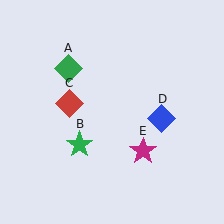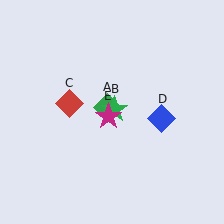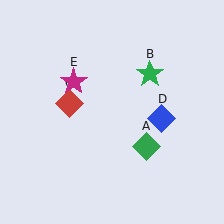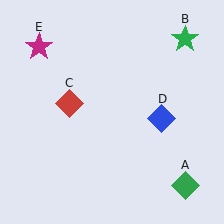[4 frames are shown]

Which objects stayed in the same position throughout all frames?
Red diamond (object C) and blue diamond (object D) remained stationary.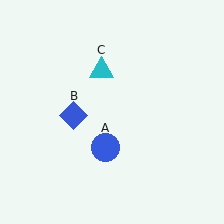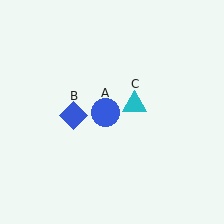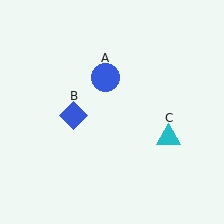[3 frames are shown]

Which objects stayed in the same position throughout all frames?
Blue diamond (object B) remained stationary.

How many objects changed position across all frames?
2 objects changed position: blue circle (object A), cyan triangle (object C).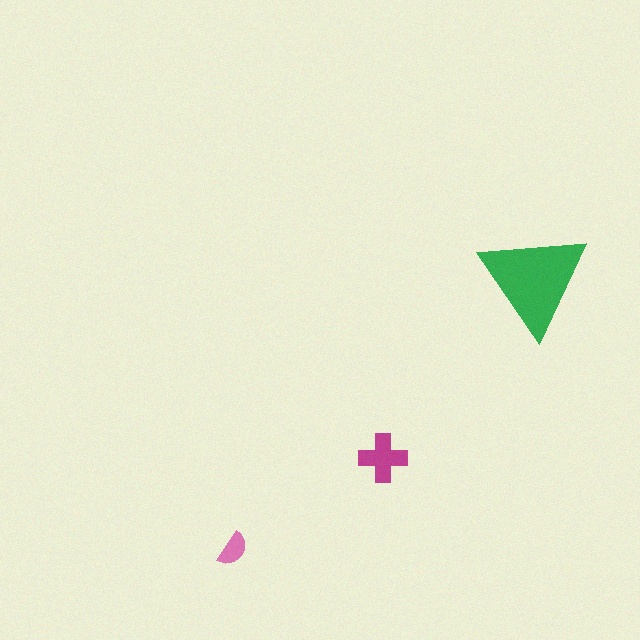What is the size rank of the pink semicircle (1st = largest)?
3rd.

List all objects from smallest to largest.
The pink semicircle, the magenta cross, the green triangle.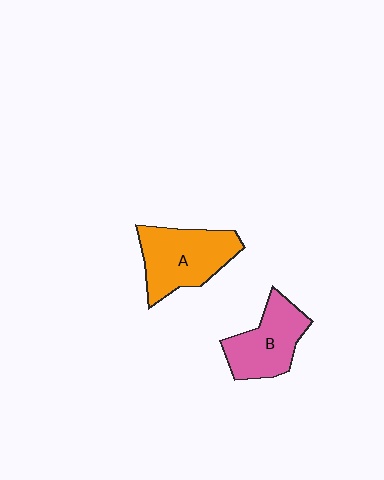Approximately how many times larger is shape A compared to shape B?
Approximately 1.2 times.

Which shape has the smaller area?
Shape B (pink).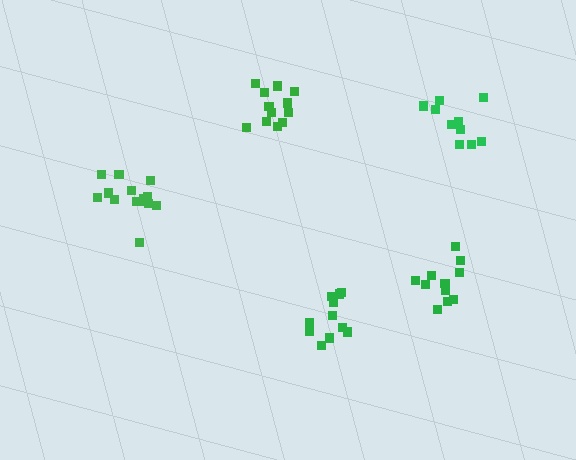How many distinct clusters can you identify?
There are 5 distinct clusters.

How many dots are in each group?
Group 1: 14 dots, Group 2: 10 dots, Group 3: 12 dots, Group 4: 12 dots, Group 5: 11 dots (59 total).